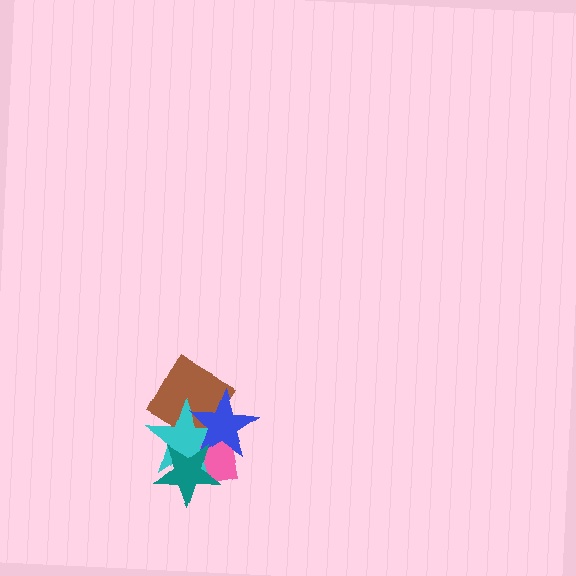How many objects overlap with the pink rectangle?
4 objects overlap with the pink rectangle.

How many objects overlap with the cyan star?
4 objects overlap with the cyan star.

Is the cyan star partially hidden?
Yes, it is partially covered by another shape.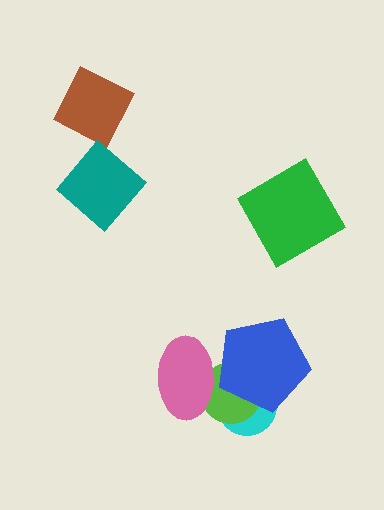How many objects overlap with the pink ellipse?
2 objects overlap with the pink ellipse.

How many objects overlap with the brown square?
0 objects overlap with the brown square.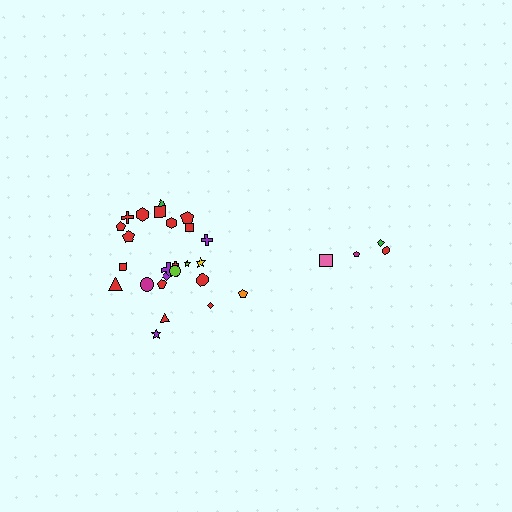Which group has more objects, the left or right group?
The left group.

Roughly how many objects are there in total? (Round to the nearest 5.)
Roughly 30 objects in total.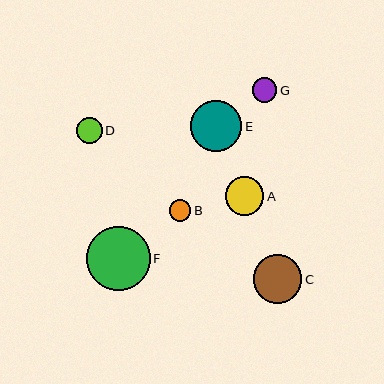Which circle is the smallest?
Circle B is the smallest with a size of approximately 22 pixels.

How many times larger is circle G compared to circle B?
Circle G is approximately 1.1 times the size of circle B.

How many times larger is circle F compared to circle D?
Circle F is approximately 2.5 times the size of circle D.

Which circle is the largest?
Circle F is the largest with a size of approximately 64 pixels.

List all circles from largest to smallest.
From largest to smallest: F, E, C, A, D, G, B.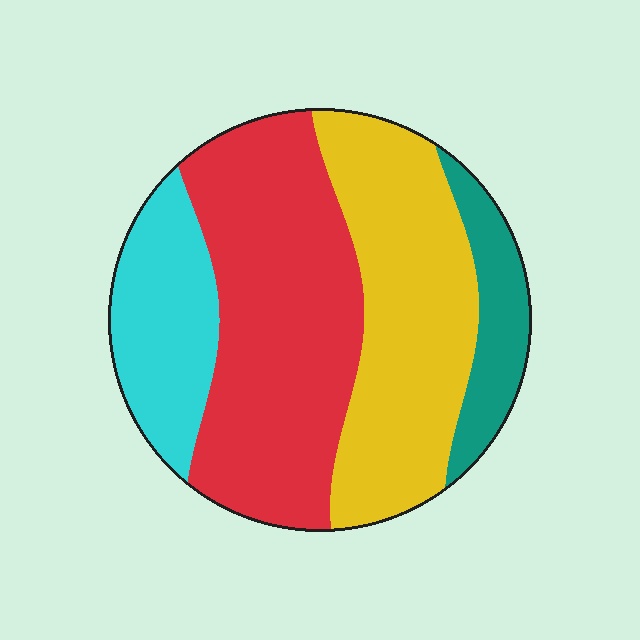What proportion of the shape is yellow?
Yellow takes up about one third (1/3) of the shape.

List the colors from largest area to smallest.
From largest to smallest: red, yellow, cyan, teal.